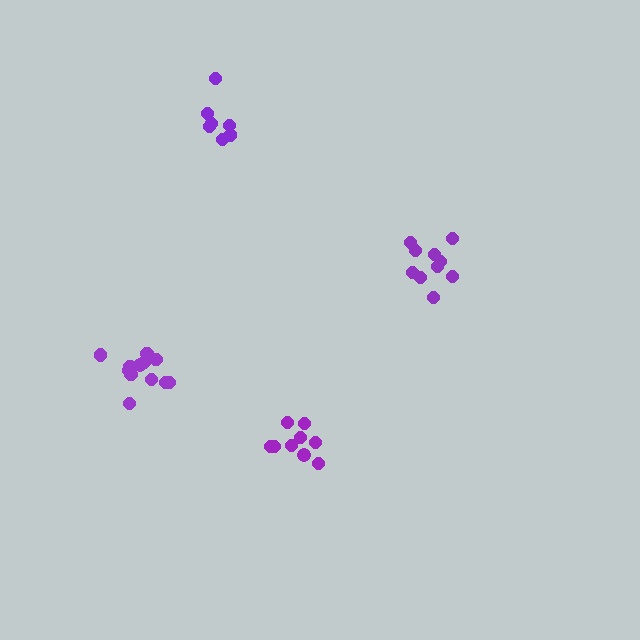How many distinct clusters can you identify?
There are 4 distinct clusters.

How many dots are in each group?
Group 1: 12 dots, Group 2: 10 dots, Group 3: 9 dots, Group 4: 7 dots (38 total).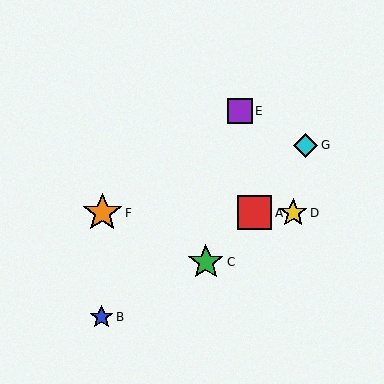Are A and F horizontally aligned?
Yes, both are at y≈213.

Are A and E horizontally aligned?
No, A is at y≈213 and E is at y≈111.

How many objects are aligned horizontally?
3 objects (A, D, F) are aligned horizontally.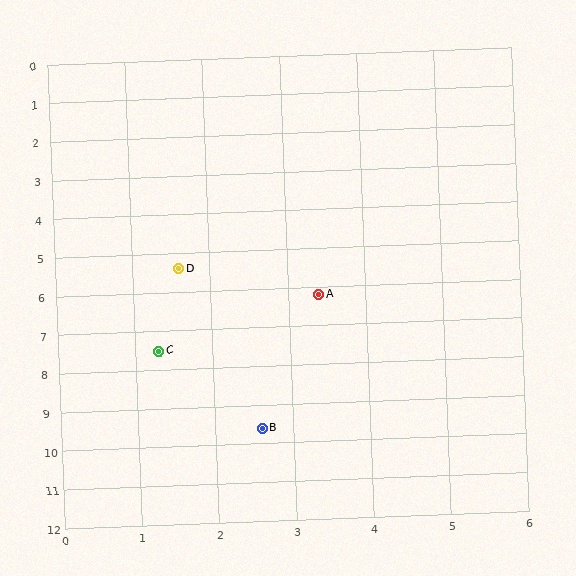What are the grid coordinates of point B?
Point B is at approximately (2.6, 9.6).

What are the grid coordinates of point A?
Point A is at approximately (3.4, 6.2).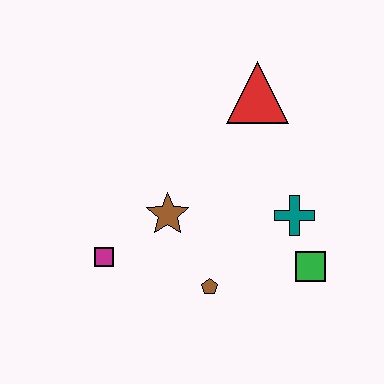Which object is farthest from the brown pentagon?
The red triangle is farthest from the brown pentagon.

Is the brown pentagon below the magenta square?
Yes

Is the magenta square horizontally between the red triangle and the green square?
No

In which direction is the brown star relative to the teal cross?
The brown star is to the left of the teal cross.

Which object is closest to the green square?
The teal cross is closest to the green square.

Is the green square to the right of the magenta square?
Yes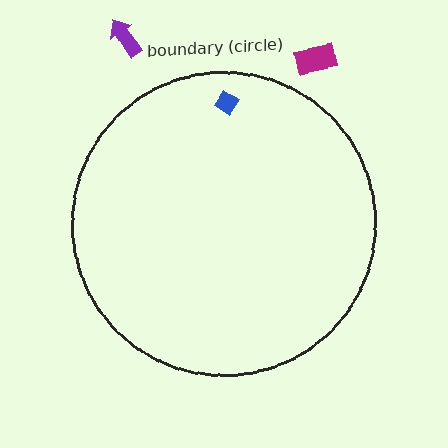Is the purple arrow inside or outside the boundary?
Outside.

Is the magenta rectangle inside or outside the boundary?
Outside.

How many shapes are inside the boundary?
1 inside, 2 outside.